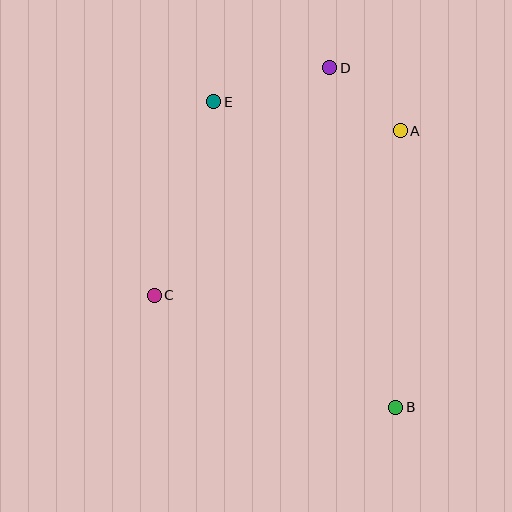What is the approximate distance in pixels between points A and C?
The distance between A and C is approximately 296 pixels.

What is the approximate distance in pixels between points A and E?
The distance between A and E is approximately 189 pixels.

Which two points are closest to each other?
Points A and D are closest to each other.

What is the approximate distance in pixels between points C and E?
The distance between C and E is approximately 202 pixels.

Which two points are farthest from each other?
Points B and E are farthest from each other.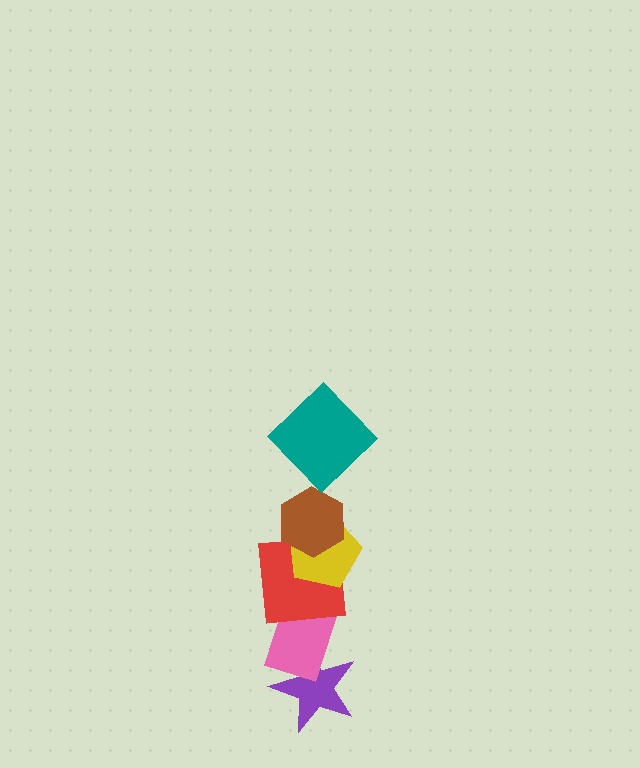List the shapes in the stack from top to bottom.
From top to bottom: the teal diamond, the brown hexagon, the yellow pentagon, the red square, the pink rectangle, the purple star.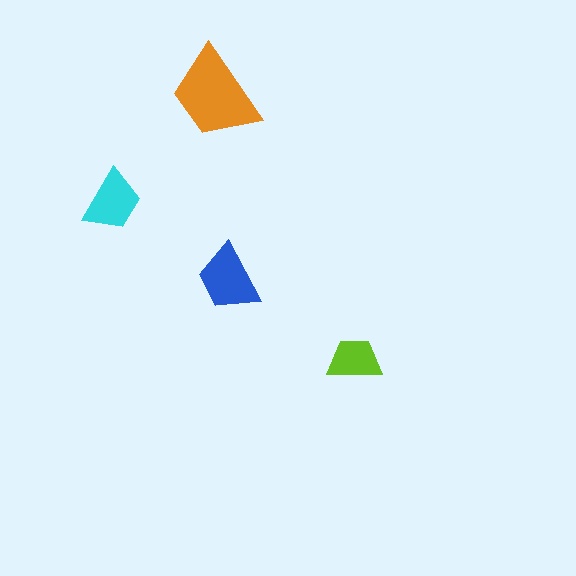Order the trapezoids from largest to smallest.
the orange one, the blue one, the cyan one, the lime one.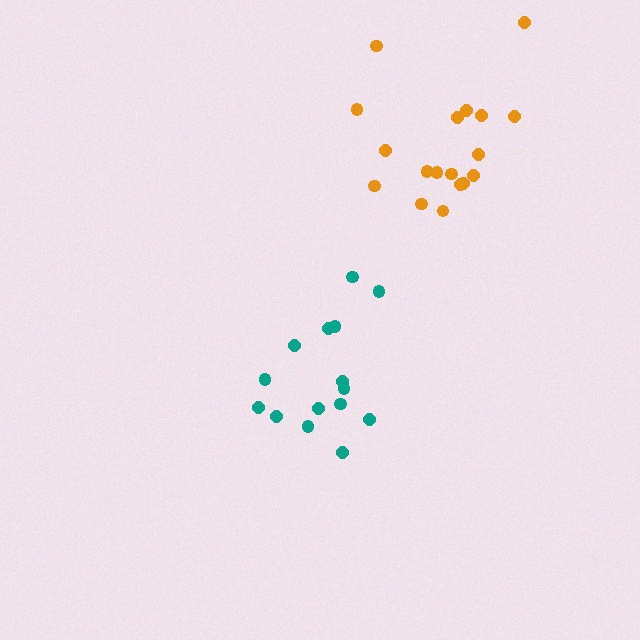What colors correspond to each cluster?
The clusters are colored: teal, orange.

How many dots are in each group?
Group 1: 15 dots, Group 2: 18 dots (33 total).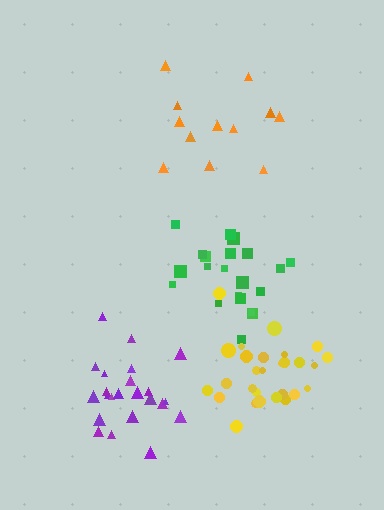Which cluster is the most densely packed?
Yellow.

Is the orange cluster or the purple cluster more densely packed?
Purple.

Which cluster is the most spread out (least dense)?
Orange.